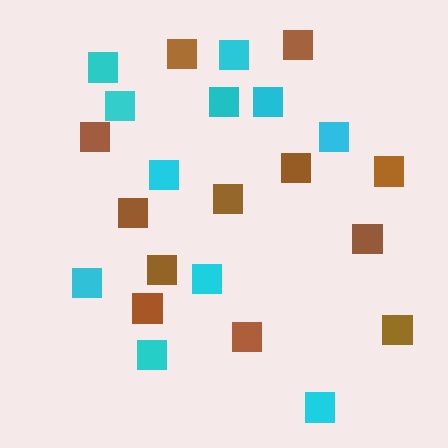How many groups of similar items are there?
There are 2 groups: one group of cyan squares (11) and one group of brown squares (12).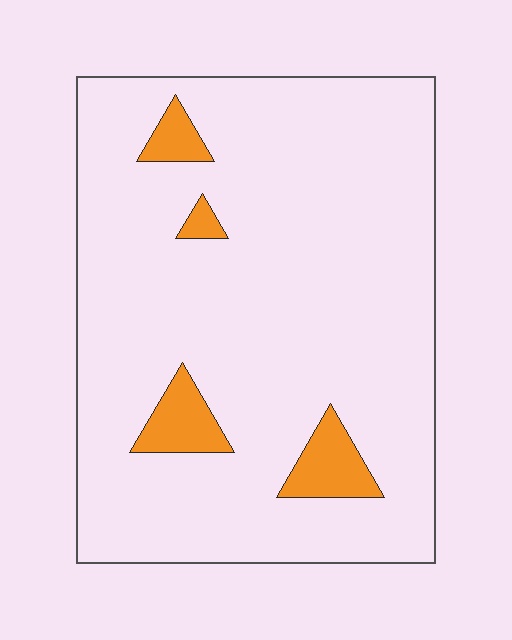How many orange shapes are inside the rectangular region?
4.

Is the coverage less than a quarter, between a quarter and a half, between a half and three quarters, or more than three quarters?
Less than a quarter.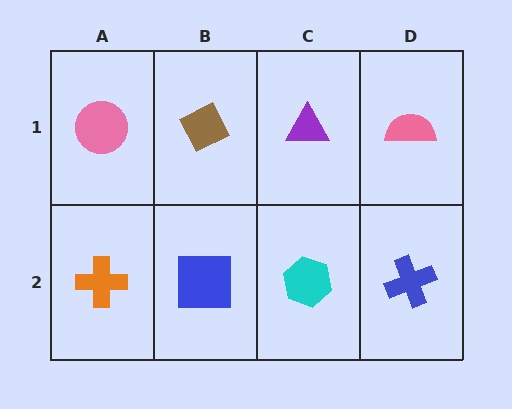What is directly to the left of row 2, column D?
A cyan hexagon.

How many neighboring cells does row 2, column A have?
2.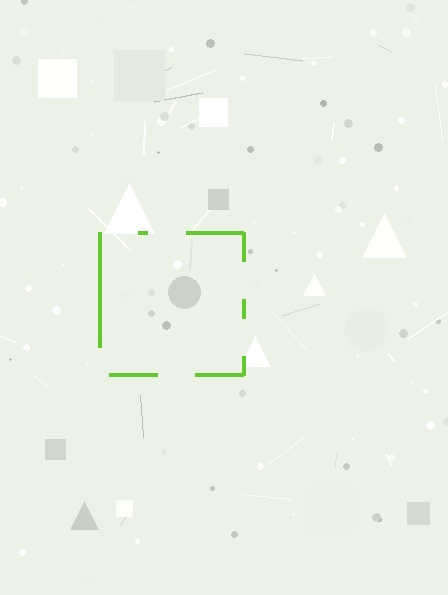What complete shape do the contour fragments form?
The contour fragments form a square.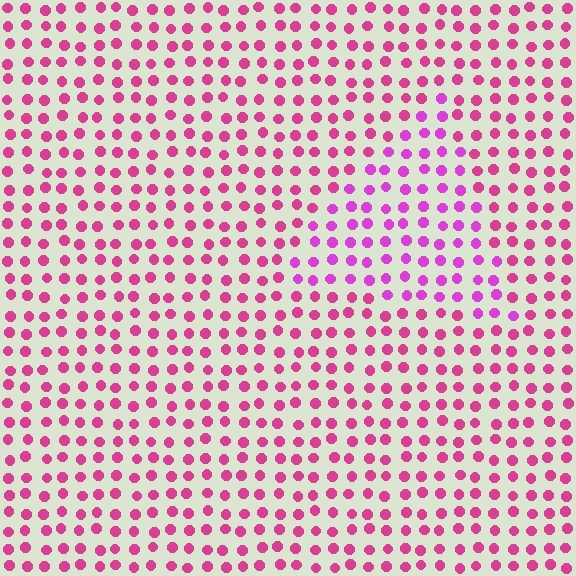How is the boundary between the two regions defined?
The boundary is defined purely by a slight shift in hue (about 27 degrees). Spacing, size, and orientation are identical on both sides.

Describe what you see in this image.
The image is filled with small magenta elements in a uniform arrangement. A triangle-shaped region is visible where the elements are tinted to a slightly different hue, forming a subtle color boundary.